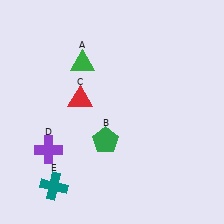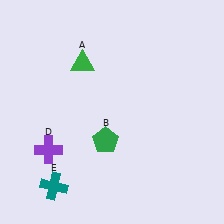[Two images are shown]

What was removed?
The red triangle (C) was removed in Image 2.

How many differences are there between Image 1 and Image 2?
There is 1 difference between the two images.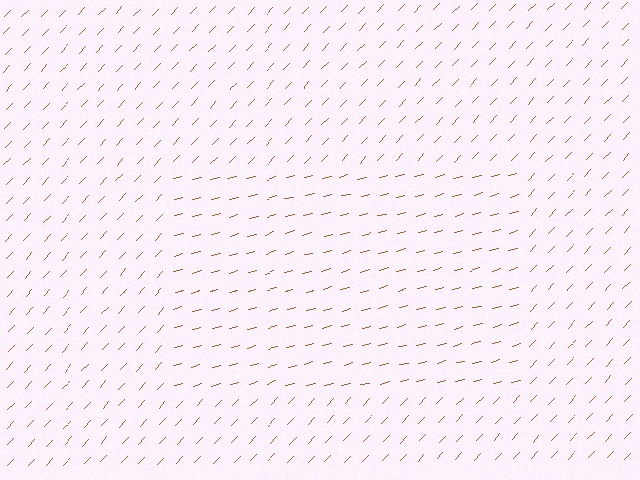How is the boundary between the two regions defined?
The boundary is defined purely by a change in line orientation (approximately 32 degrees difference). All lines are the same color and thickness.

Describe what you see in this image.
The image is filled with small brown line segments. A rectangle region in the image has lines oriented differently from the surrounding lines, creating a visible texture boundary.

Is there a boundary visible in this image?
Yes, there is a texture boundary formed by a change in line orientation.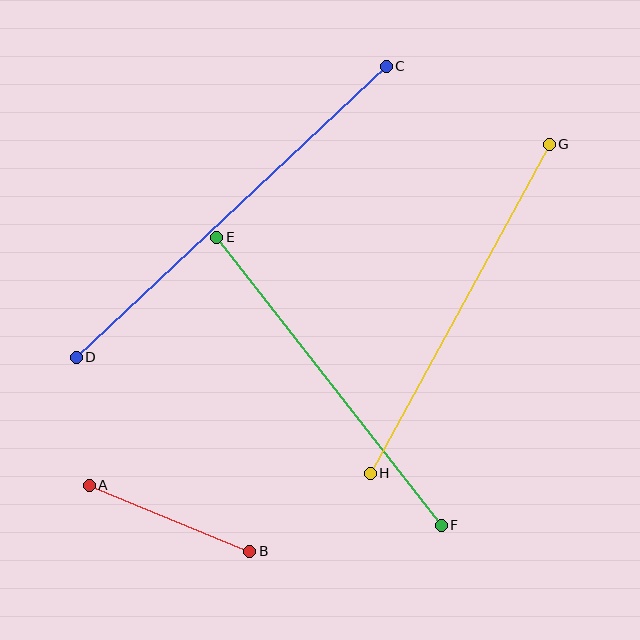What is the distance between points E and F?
The distance is approximately 365 pixels.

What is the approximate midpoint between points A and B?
The midpoint is at approximately (170, 518) pixels.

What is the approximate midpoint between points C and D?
The midpoint is at approximately (231, 212) pixels.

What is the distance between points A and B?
The distance is approximately 174 pixels.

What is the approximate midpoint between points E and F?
The midpoint is at approximately (329, 381) pixels.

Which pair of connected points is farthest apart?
Points C and D are farthest apart.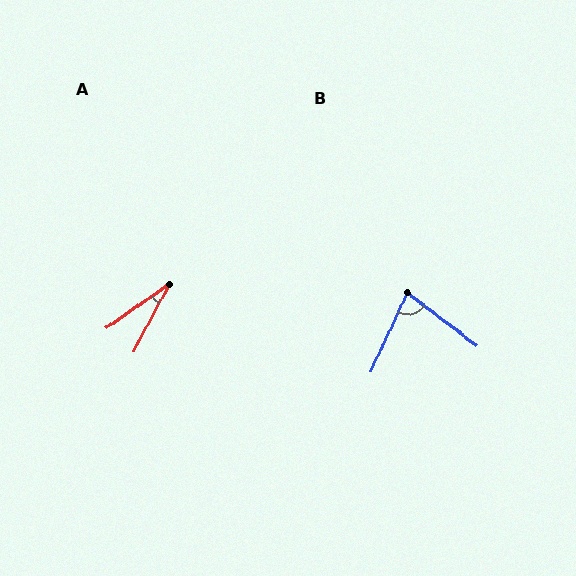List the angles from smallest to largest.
A (27°), B (78°).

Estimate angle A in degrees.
Approximately 27 degrees.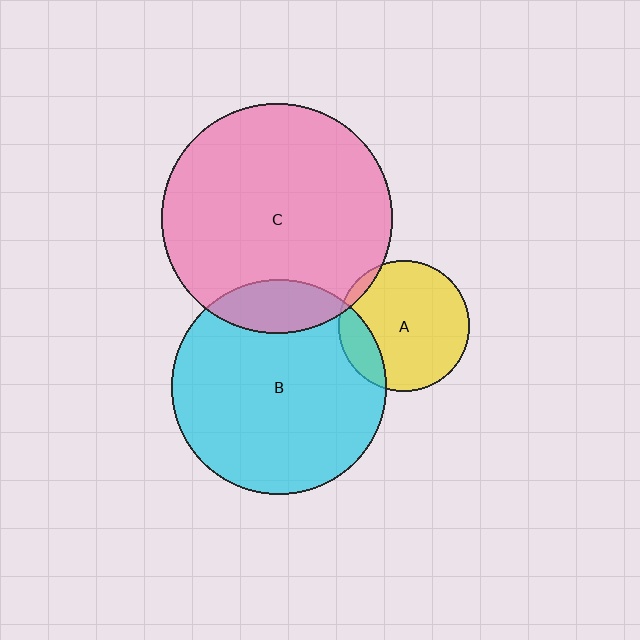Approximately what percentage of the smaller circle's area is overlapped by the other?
Approximately 15%.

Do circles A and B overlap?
Yes.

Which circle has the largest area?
Circle C (pink).